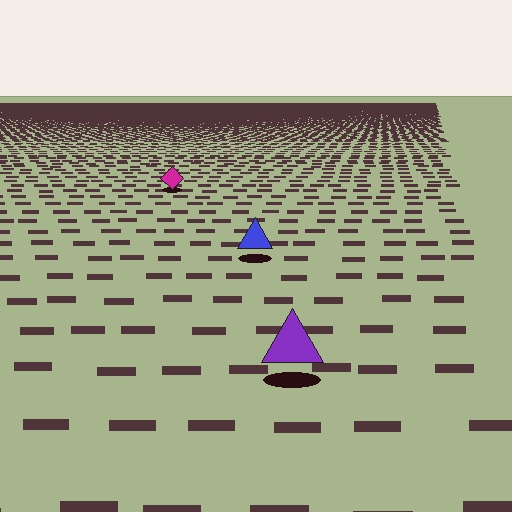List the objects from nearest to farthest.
From nearest to farthest: the purple triangle, the blue triangle, the magenta diamond.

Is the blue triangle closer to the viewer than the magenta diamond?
Yes. The blue triangle is closer — you can tell from the texture gradient: the ground texture is coarser near it.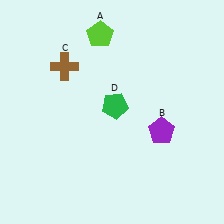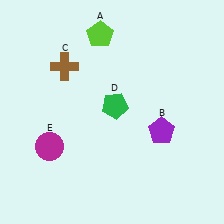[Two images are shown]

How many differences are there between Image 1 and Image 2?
There is 1 difference between the two images.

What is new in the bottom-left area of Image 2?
A magenta circle (E) was added in the bottom-left area of Image 2.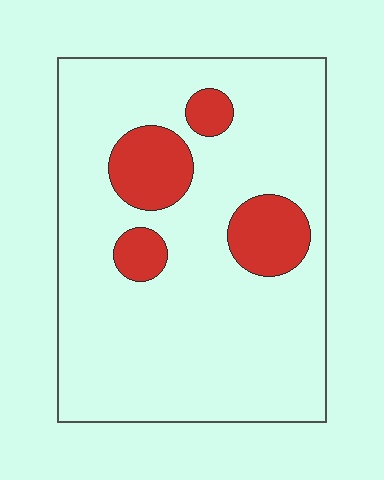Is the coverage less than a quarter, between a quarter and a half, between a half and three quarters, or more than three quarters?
Less than a quarter.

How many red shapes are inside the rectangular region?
4.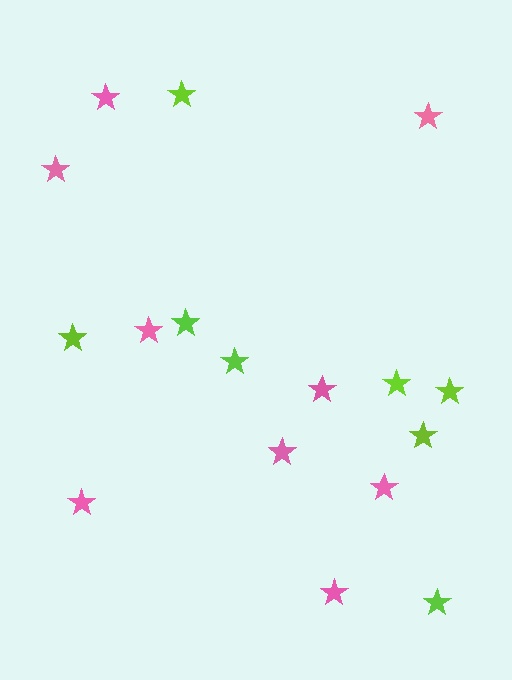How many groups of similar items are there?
There are 2 groups: one group of lime stars (8) and one group of pink stars (9).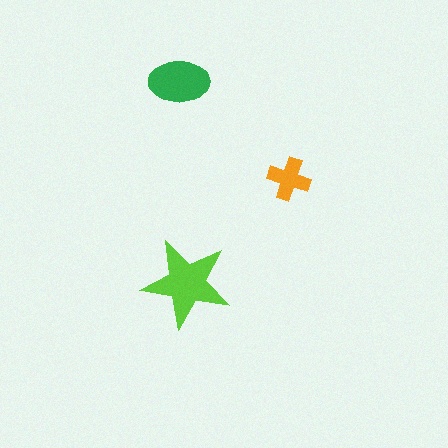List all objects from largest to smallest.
The lime star, the green ellipse, the orange cross.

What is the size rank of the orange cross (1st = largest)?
3rd.